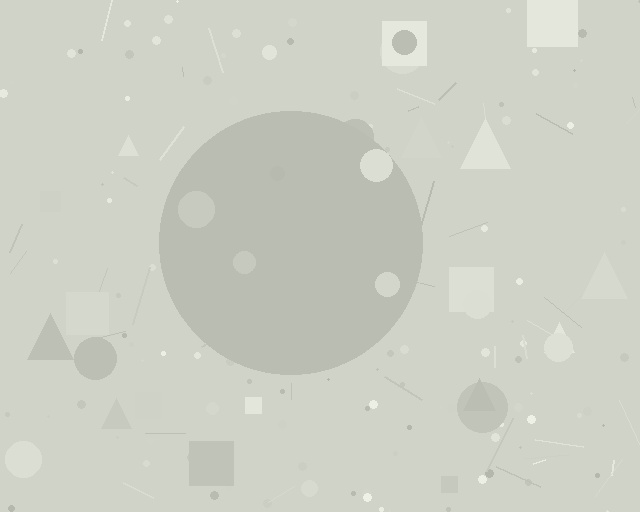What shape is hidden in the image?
A circle is hidden in the image.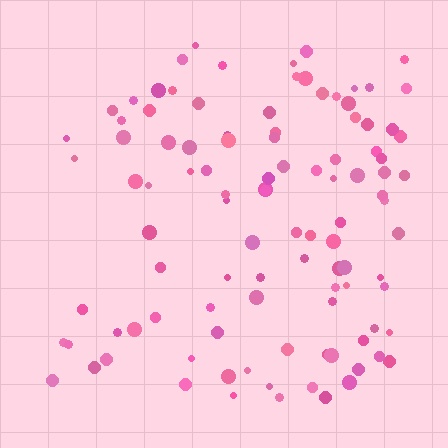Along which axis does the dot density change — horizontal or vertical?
Horizontal.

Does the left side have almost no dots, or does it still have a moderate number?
Still a moderate number, just noticeably fewer than the right.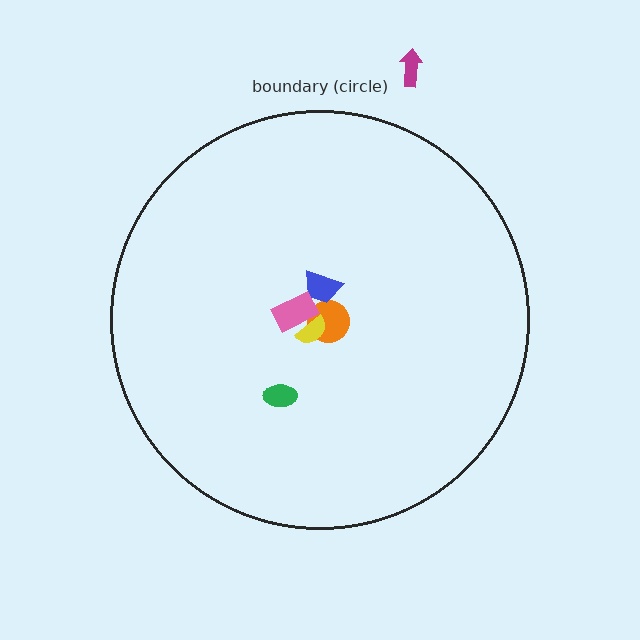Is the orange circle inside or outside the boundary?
Inside.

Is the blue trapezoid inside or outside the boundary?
Inside.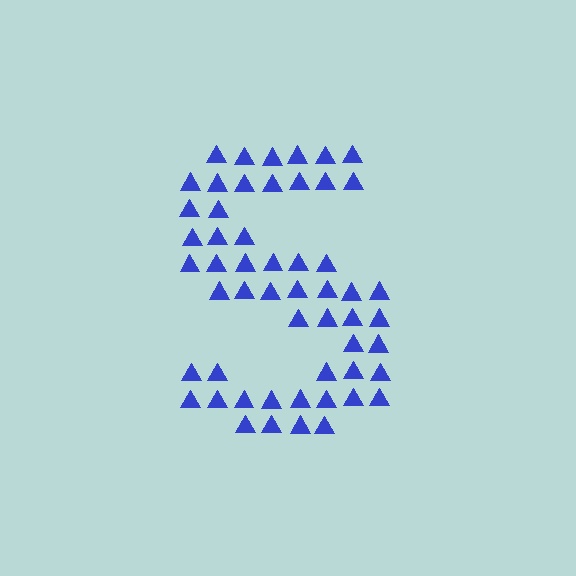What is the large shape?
The large shape is the letter S.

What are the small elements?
The small elements are triangles.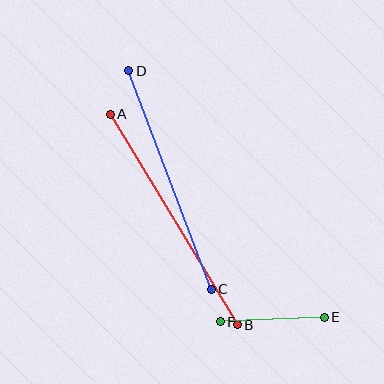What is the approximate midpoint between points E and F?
The midpoint is at approximately (272, 320) pixels.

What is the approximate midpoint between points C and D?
The midpoint is at approximately (170, 180) pixels.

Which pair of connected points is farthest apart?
Points A and B are farthest apart.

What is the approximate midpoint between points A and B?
The midpoint is at approximately (174, 220) pixels.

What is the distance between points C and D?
The distance is approximately 233 pixels.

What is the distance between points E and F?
The distance is approximately 104 pixels.